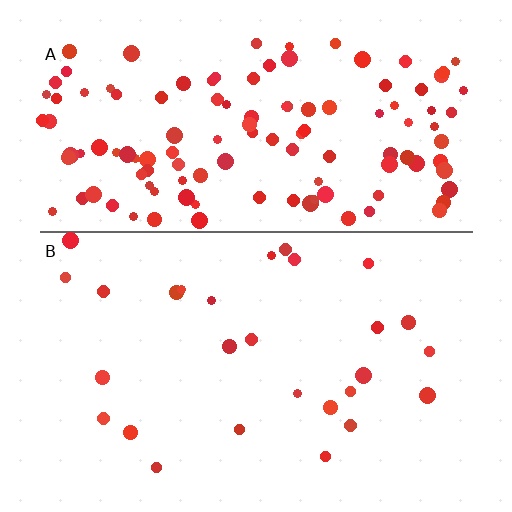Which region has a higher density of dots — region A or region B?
A (the top).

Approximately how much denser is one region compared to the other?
Approximately 4.5× — region A over region B.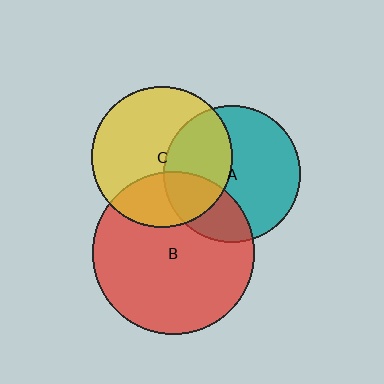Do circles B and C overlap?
Yes.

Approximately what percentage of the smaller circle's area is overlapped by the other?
Approximately 30%.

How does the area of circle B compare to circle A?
Approximately 1.4 times.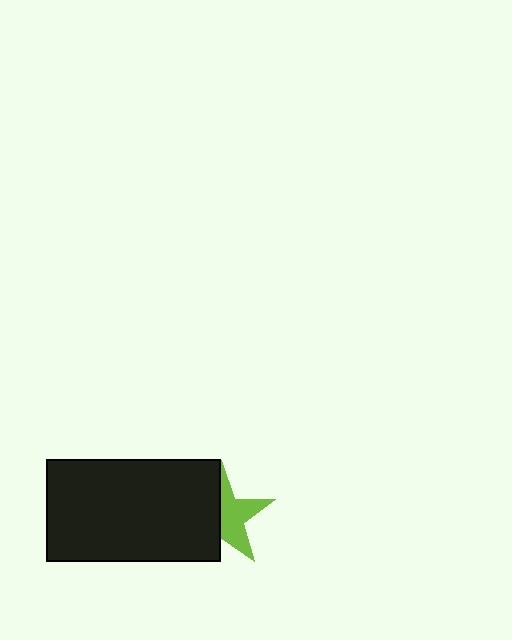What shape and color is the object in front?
The object in front is a black rectangle.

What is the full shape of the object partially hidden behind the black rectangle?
The partially hidden object is a lime star.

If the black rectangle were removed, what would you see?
You would see the complete lime star.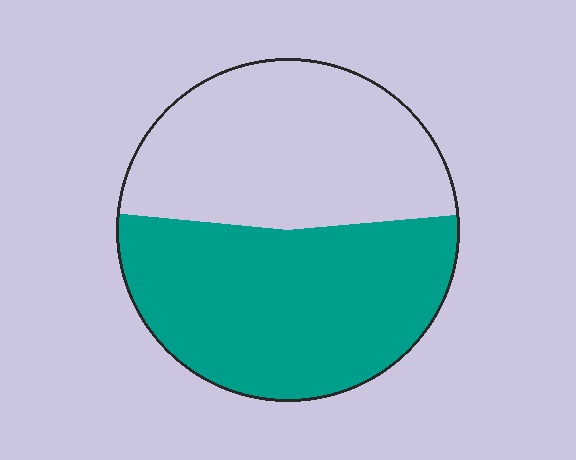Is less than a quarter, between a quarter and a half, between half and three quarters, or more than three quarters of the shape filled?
Between half and three quarters.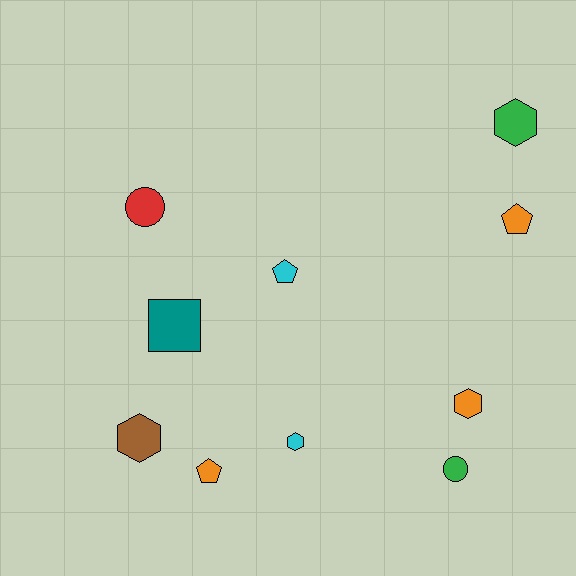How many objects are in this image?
There are 10 objects.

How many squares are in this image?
There is 1 square.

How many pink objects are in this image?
There are no pink objects.